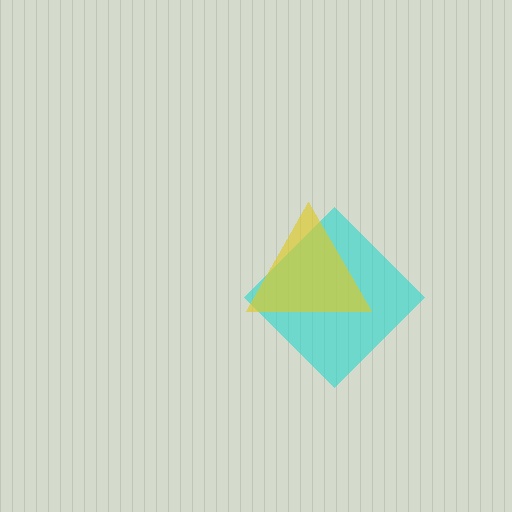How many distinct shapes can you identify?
There are 2 distinct shapes: a cyan diamond, a yellow triangle.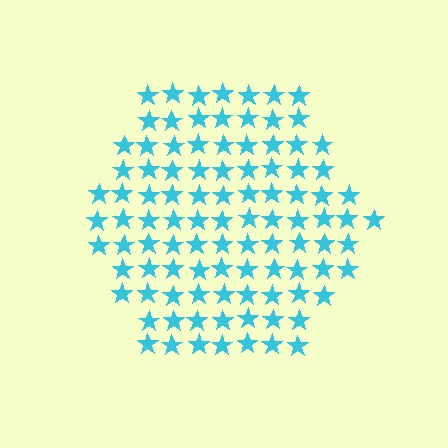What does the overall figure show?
The overall figure shows a hexagon.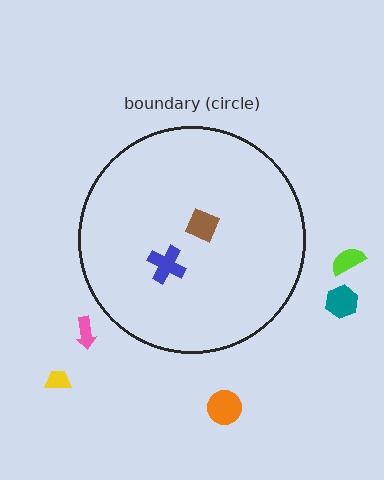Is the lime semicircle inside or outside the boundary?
Outside.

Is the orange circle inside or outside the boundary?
Outside.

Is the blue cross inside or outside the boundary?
Inside.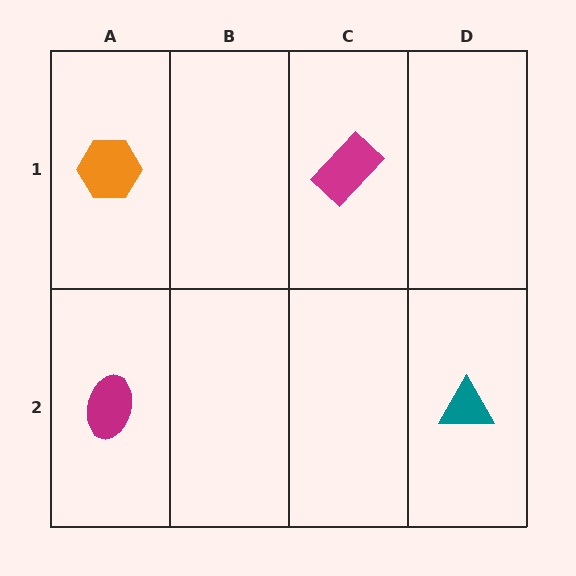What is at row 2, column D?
A teal triangle.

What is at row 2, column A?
A magenta ellipse.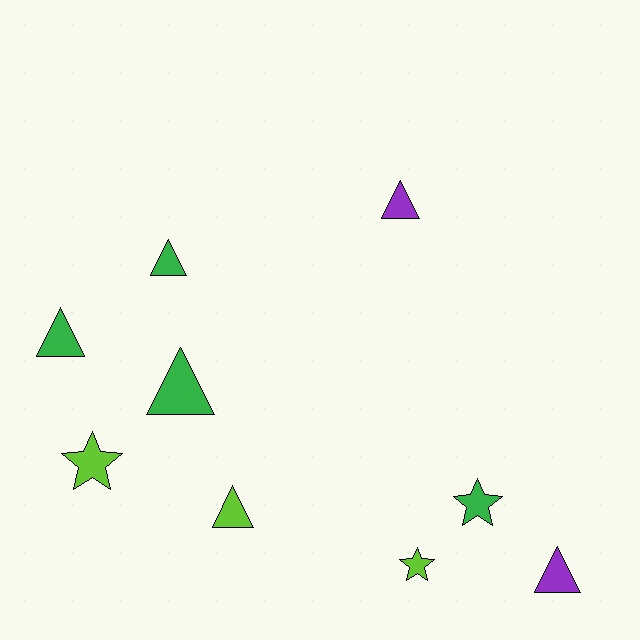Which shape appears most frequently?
Triangle, with 6 objects.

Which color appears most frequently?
Green, with 4 objects.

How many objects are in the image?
There are 9 objects.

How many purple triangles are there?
There are 2 purple triangles.